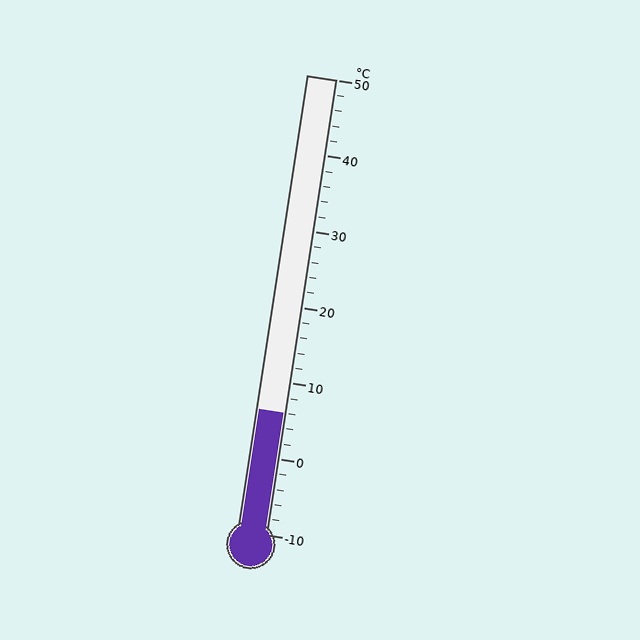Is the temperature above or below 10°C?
The temperature is below 10°C.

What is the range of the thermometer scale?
The thermometer scale ranges from -10°C to 50°C.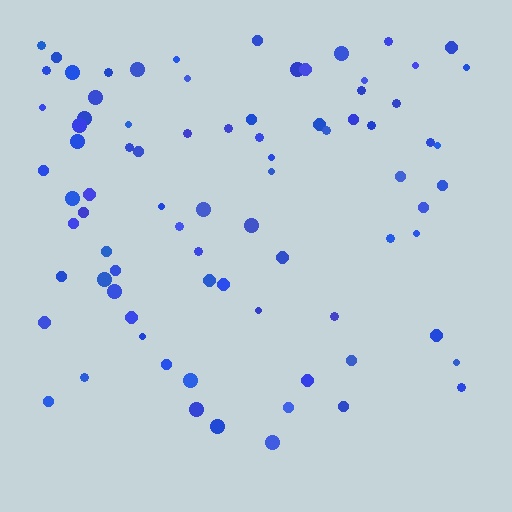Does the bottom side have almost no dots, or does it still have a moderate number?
Still a moderate number, just noticeably fewer than the top.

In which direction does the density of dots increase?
From bottom to top, with the top side densest.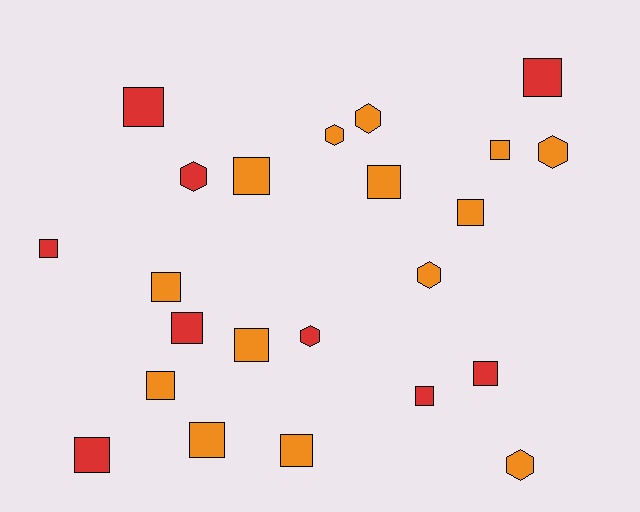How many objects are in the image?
There are 23 objects.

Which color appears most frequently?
Orange, with 14 objects.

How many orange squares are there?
There are 9 orange squares.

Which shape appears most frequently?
Square, with 16 objects.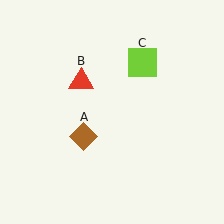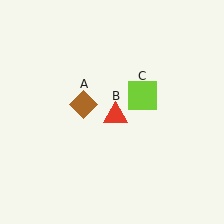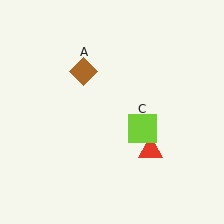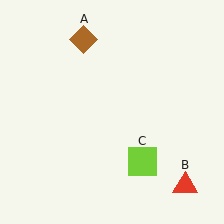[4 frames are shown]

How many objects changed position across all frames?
3 objects changed position: brown diamond (object A), red triangle (object B), lime square (object C).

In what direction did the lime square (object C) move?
The lime square (object C) moved down.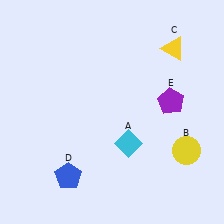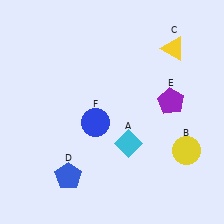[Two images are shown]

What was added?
A blue circle (F) was added in Image 2.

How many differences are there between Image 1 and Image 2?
There is 1 difference between the two images.